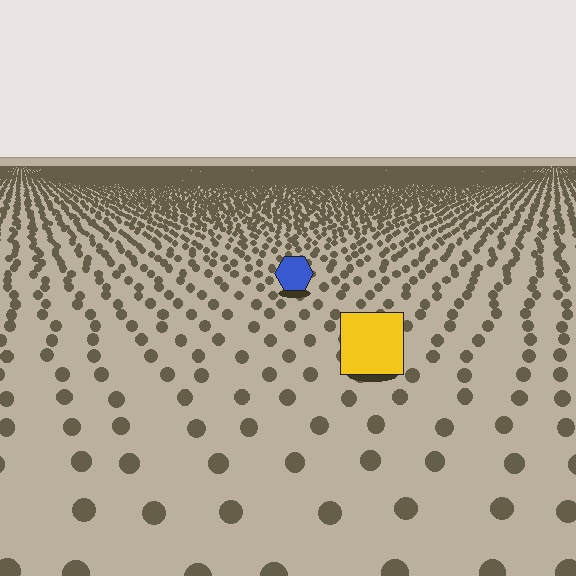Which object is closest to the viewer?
The yellow square is closest. The texture marks near it are larger and more spread out.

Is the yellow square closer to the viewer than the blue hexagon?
Yes. The yellow square is closer — you can tell from the texture gradient: the ground texture is coarser near it.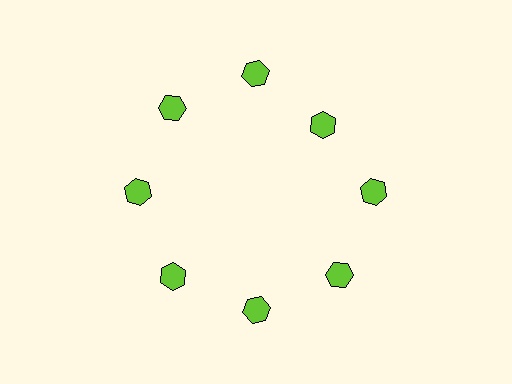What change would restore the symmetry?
The symmetry would be restored by moving it outward, back onto the ring so that all 8 hexagons sit at equal angles and equal distance from the center.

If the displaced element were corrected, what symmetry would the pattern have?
It would have 8-fold rotational symmetry — the pattern would map onto itself every 45 degrees.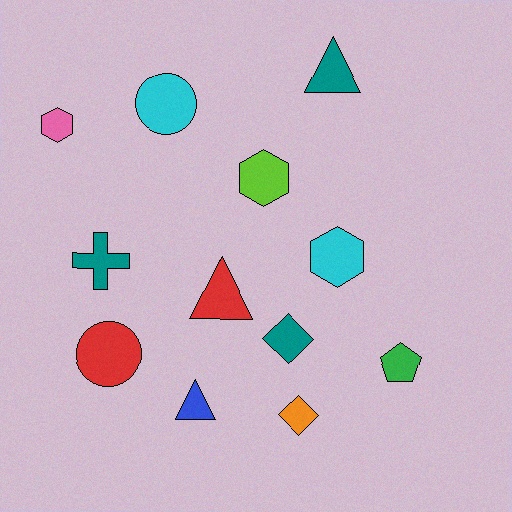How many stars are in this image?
There are no stars.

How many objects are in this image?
There are 12 objects.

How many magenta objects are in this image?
There are no magenta objects.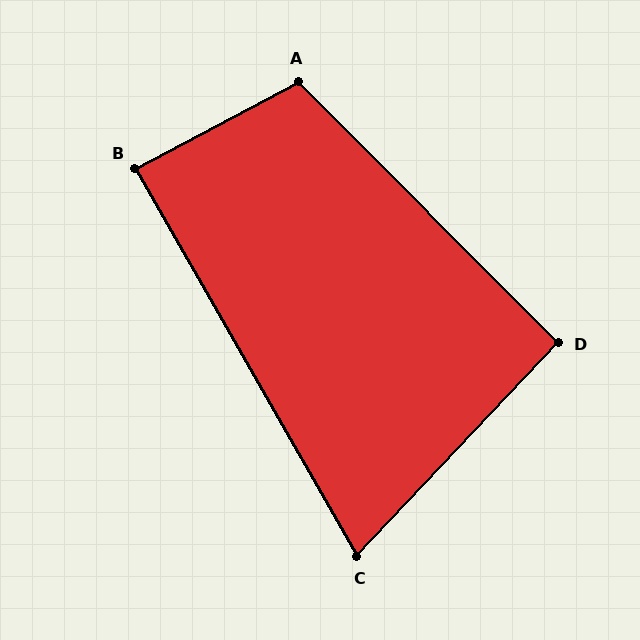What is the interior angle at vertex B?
Approximately 88 degrees (approximately right).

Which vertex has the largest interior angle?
A, at approximately 107 degrees.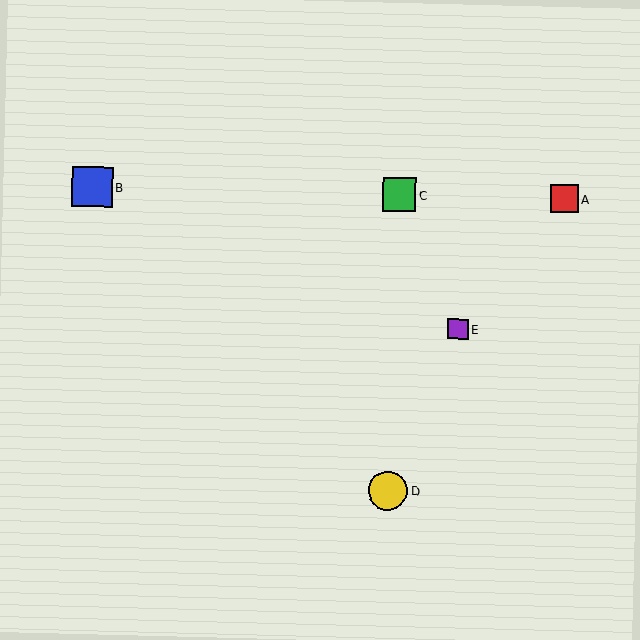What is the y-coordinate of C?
Object C is at y≈194.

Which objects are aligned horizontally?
Objects A, B, C are aligned horizontally.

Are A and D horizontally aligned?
No, A is at y≈199 and D is at y≈491.